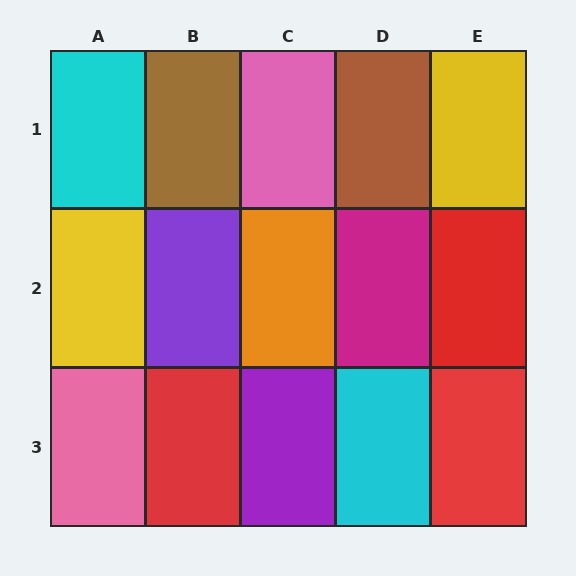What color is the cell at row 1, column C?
Pink.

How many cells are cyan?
2 cells are cyan.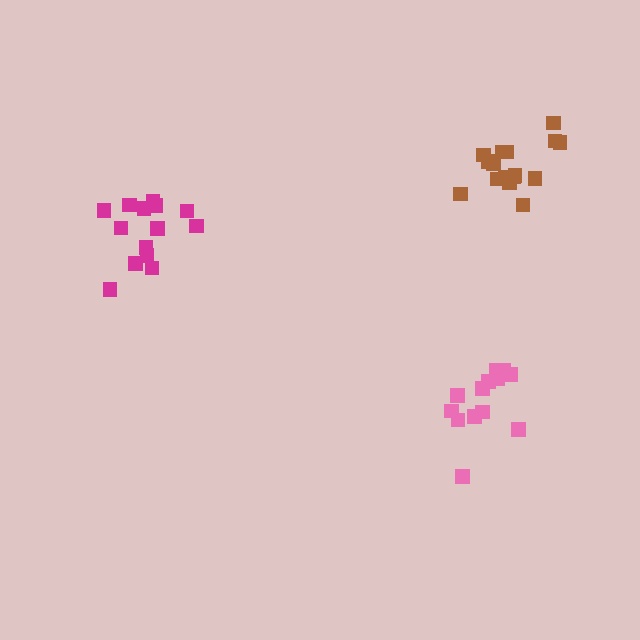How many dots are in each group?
Group 1: 14 dots, Group 2: 14 dots, Group 3: 16 dots (44 total).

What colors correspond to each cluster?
The clusters are colored: pink, magenta, brown.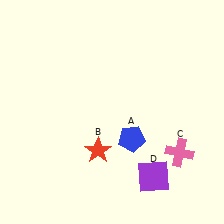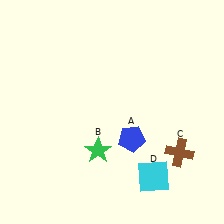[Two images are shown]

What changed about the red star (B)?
In Image 1, B is red. In Image 2, it changed to green.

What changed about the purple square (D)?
In Image 1, D is purple. In Image 2, it changed to cyan.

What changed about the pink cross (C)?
In Image 1, C is pink. In Image 2, it changed to brown.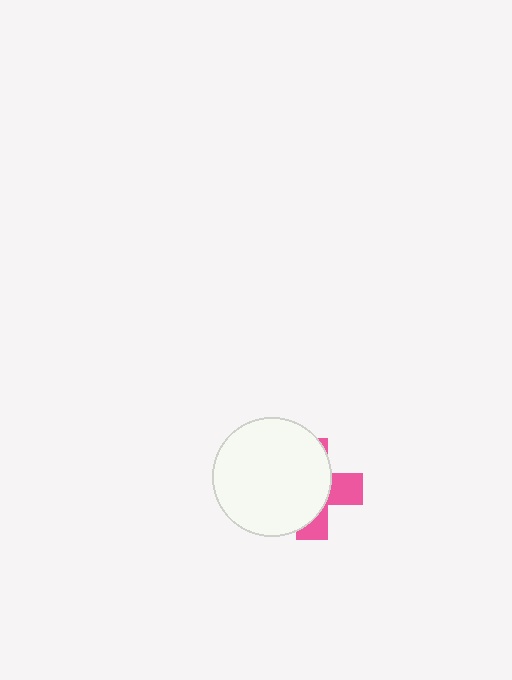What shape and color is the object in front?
The object in front is a white circle.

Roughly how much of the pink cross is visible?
A small part of it is visible (roughly 32%).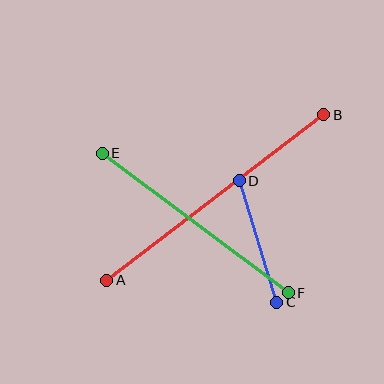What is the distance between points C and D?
The distance is approximately 127 pixels.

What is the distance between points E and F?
The distance is approximately 233 pixels.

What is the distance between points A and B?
The distance is approximately 273 pixels.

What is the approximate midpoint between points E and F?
The midpoint is at approximately (195, 223) pixels.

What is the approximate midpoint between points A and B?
The midpoint is at approximately (215, 198) pixels.